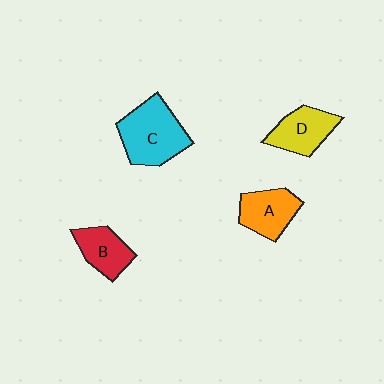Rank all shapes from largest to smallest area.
From largest to smallest: C (cyan), D (yellow), A (orange), B (red).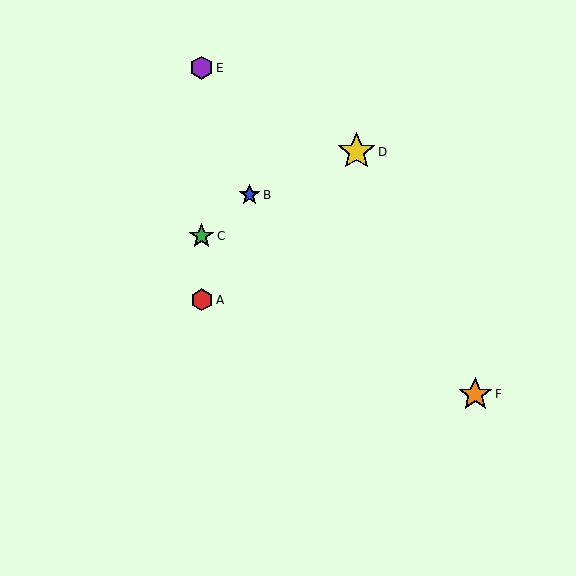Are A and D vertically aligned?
No, A is at x≈202 and D is at x≈356.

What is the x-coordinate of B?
Object B is at x≈250.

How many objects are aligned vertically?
3 objects (A, C, E) are aligned vertically.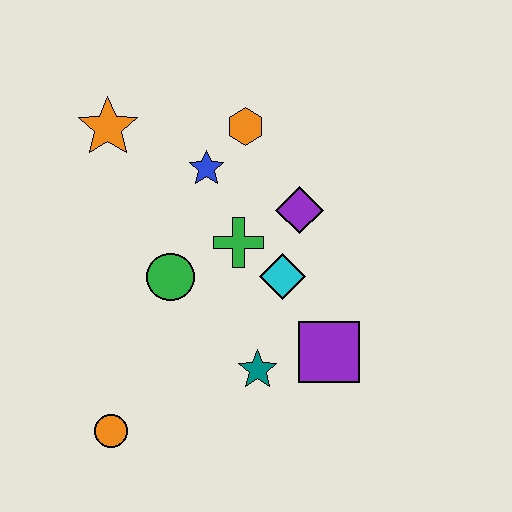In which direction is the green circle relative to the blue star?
The green circle is below the blue star.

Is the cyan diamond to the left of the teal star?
No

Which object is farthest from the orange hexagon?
The orange circle is farthest from the orange hexagon.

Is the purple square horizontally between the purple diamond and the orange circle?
No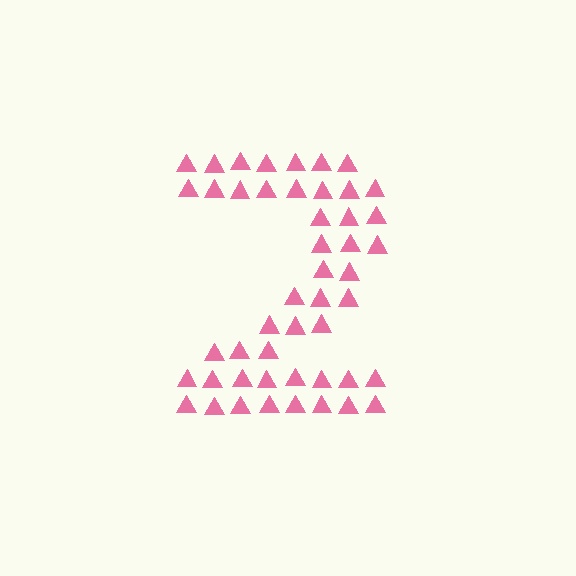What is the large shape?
The large shape is the digit 2.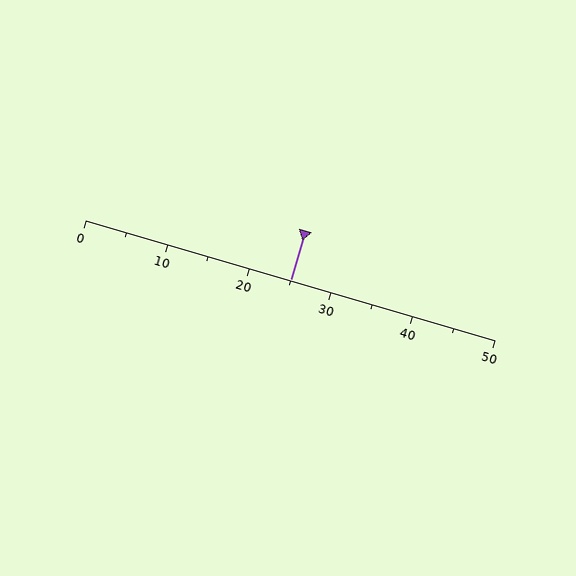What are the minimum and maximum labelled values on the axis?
The axis runs from 0 to 50.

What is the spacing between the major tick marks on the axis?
The major ticks are spaced 10 apart.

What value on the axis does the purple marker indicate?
The marker indicates approximately 25.